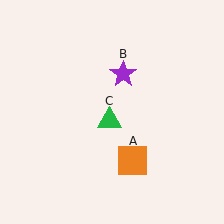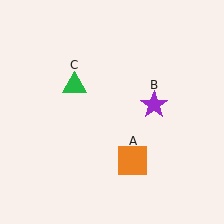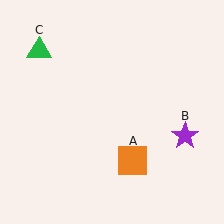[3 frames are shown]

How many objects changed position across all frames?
2 objects changed position: purple star (object B), green triangle (object C).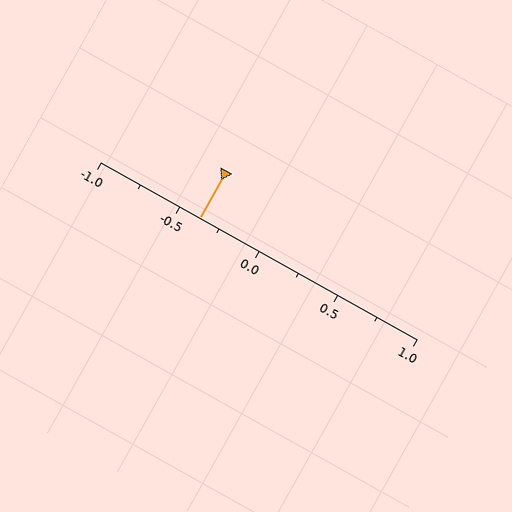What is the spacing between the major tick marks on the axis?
The major ticks are spaced 0.5 apart.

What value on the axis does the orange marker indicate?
The marker indicates approximately -0.38.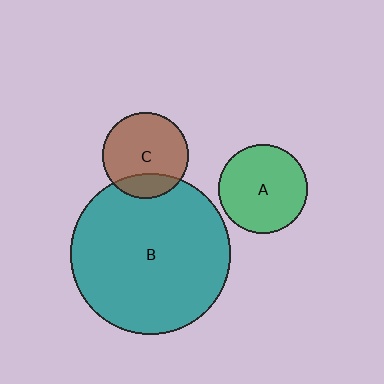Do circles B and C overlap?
Yes.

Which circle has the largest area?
Circle B (teal).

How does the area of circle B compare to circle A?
Approximately 3.2 times.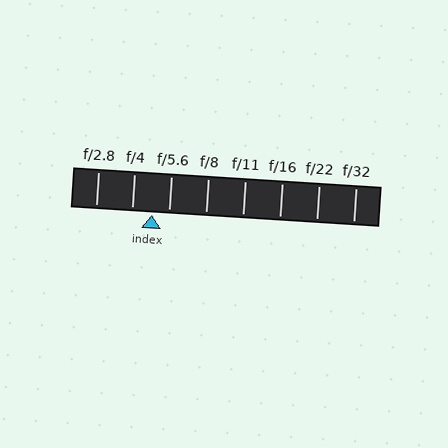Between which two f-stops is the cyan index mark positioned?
The index mark is between f/4 and f/5.6.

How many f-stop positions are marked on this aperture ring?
There are 8 f-stop positions marked.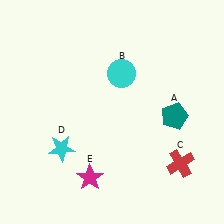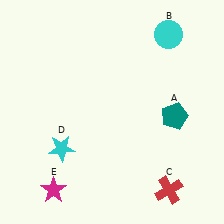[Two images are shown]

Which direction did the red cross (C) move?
The red cross (C) moved down.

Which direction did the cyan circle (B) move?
The cyan circle (B) moved right.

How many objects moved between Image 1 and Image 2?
3 objects moved between the two images.